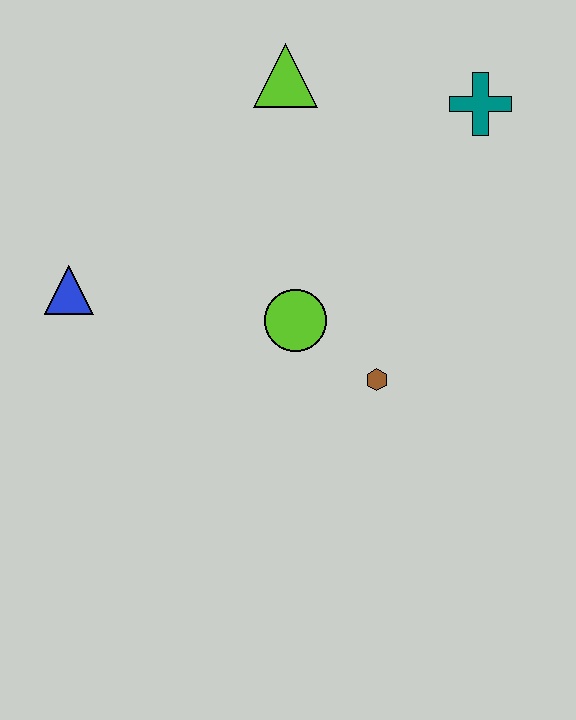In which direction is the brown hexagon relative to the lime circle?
The brown hexagon is to the right of the lime circle.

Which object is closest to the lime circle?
The brown hexagon is closest to the lime circle.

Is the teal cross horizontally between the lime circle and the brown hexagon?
No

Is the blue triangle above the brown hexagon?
Yes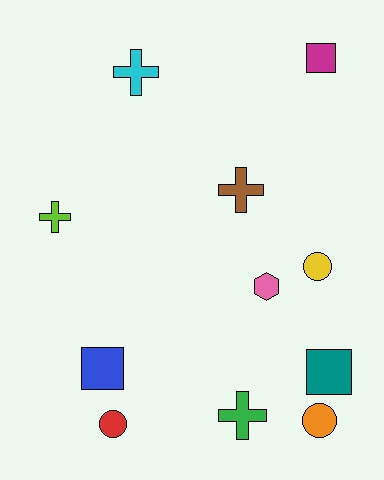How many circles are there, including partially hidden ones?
There are 3 circles.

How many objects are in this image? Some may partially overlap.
There are 11 objects.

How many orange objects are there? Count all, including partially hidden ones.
There is 1 orange object.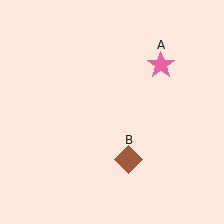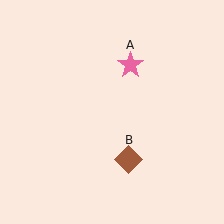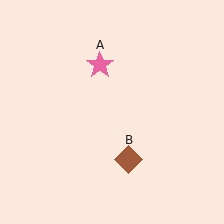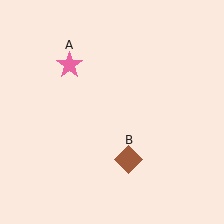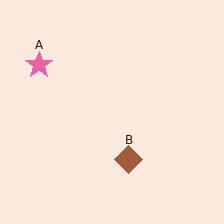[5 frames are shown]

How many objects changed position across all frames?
1 object changed position: pink star (object A).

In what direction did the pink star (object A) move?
The pink star (object A) moved left.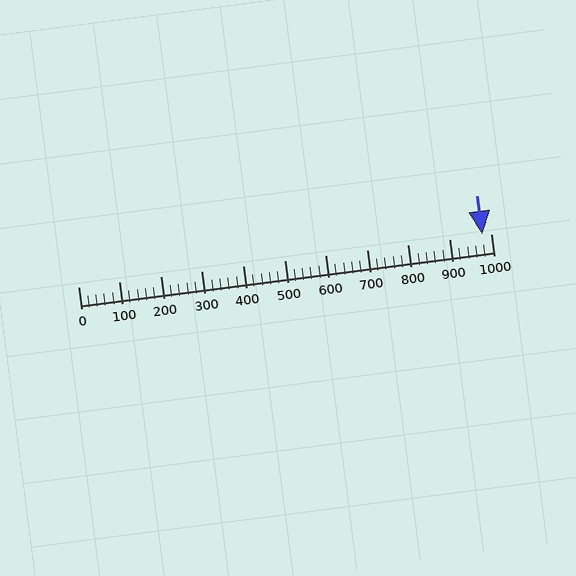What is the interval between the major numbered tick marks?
The major tick marks are spaced 100 units apart.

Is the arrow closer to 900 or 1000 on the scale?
The arrow is closer to 1000.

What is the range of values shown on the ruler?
The ruler shows values from 0 to 1000.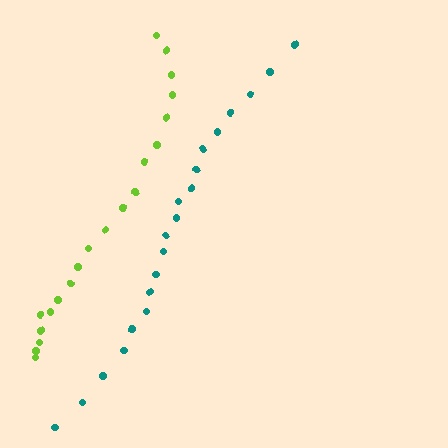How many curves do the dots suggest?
There are 2 distinct paths.